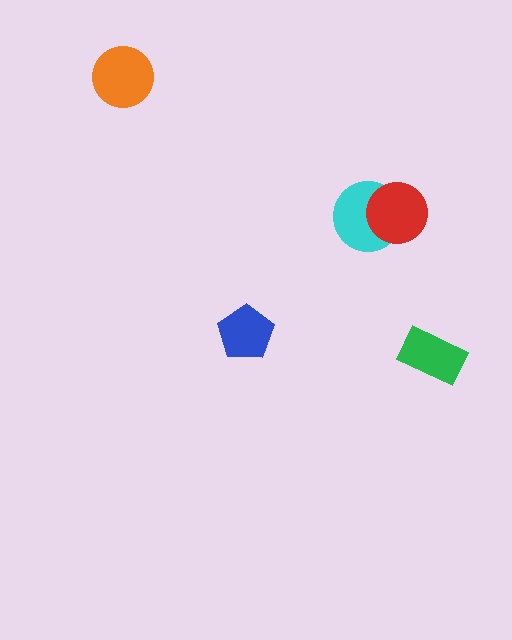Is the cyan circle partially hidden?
Yes, it is partially covered by another shape.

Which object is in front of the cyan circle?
The red circle is in front of the cyan circle.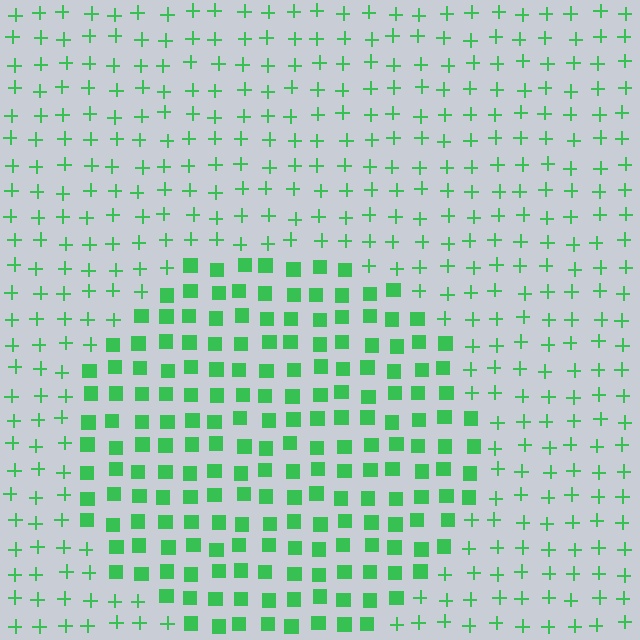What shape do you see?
I see a circle.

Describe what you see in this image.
The image is filled with small green elements arranged in a uniform grid. A circle-shaped region contains squares, while the surrounding area contains plus signs. The boundary is defined purely by the change in element shape.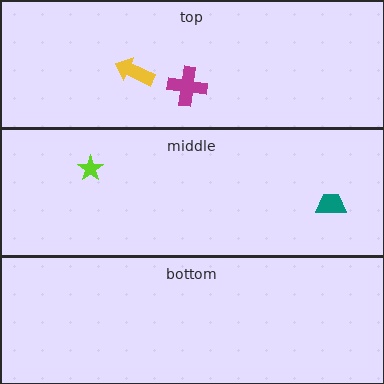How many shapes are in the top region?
2.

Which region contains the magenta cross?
The top region.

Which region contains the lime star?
The middle region.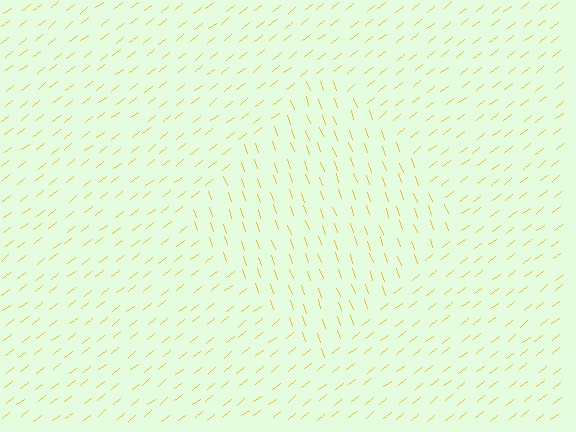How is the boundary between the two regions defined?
The boundary is defined purely by a change in line orientation (approximately 71 degrees difference). All lines are the same color and thickness.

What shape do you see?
I see a diamond.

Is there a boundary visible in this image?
Yes, there is a texture boundary formed by a change in line orientation.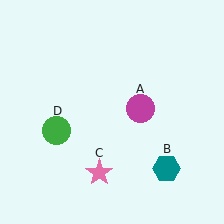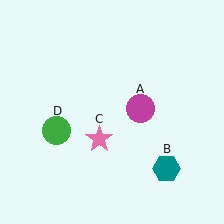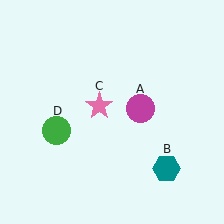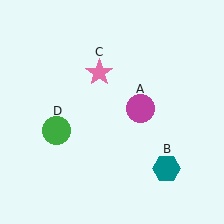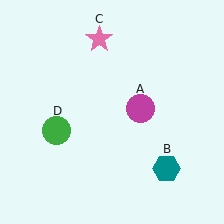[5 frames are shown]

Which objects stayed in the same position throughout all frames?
Magenta circle (object A) and teal hexagon (object B) and green circle (object D) remained stationary.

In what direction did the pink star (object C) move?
The pink star (object C) moved up.